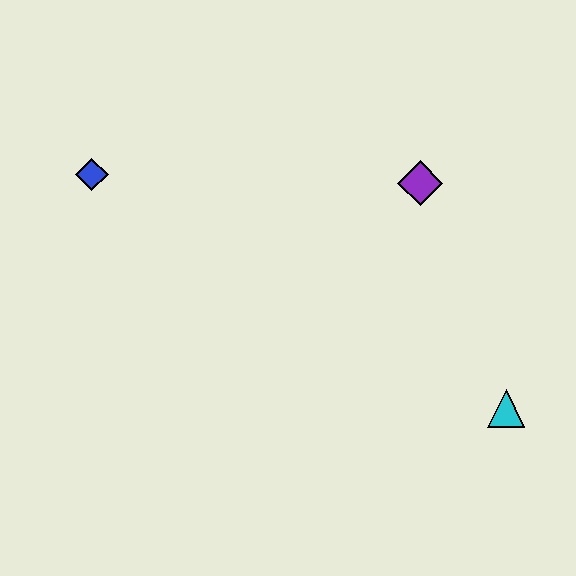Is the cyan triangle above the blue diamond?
No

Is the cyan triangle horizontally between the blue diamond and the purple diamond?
No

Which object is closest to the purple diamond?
The cyan triangle is closest to the purple diamond.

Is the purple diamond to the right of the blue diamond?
Yes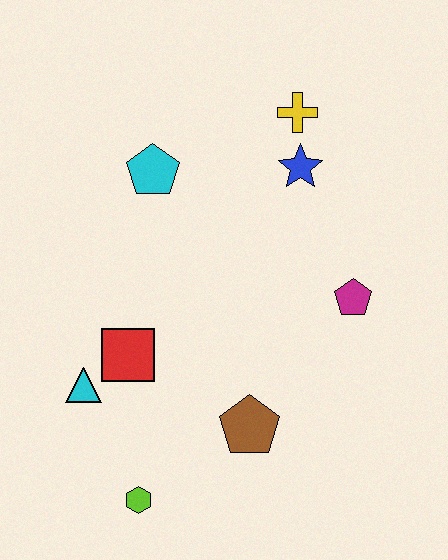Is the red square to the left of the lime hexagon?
Yes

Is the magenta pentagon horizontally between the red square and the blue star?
No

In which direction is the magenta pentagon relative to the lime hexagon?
The magenta pentagon is to the right of the lime hexagon.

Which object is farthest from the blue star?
The lime hexagon is farthest from the blue star.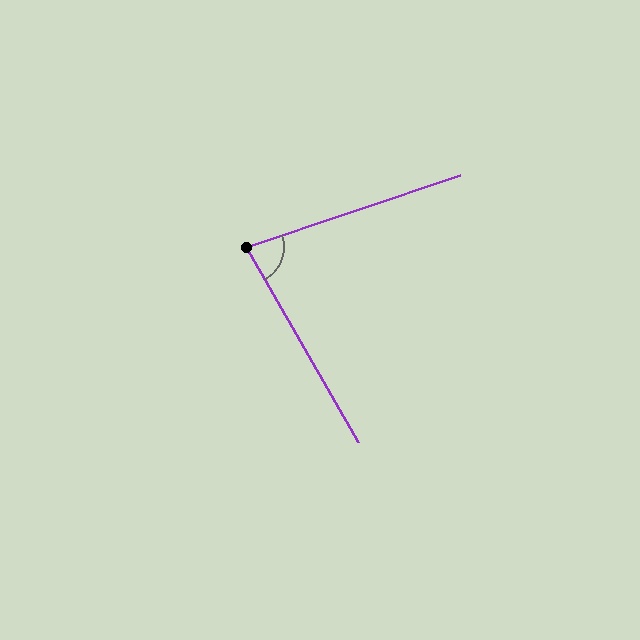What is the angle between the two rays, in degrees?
Approximately 79 degrees.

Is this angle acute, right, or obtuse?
It is acute.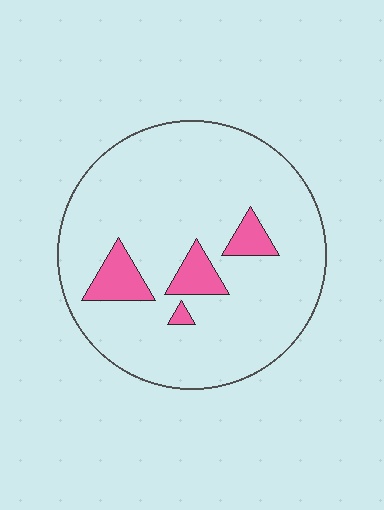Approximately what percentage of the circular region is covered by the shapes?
Approximately 10%.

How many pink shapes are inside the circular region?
4.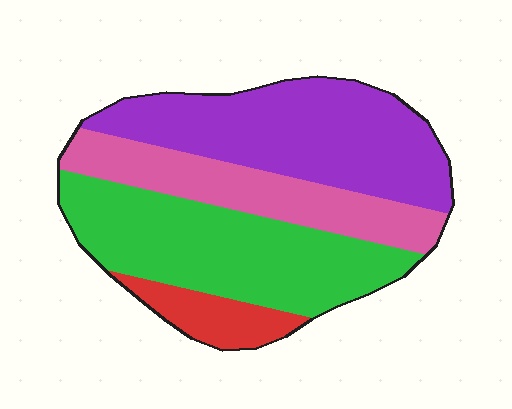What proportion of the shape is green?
Green takes up between a third and a half of the shape.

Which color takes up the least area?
Red, at roughly 10%.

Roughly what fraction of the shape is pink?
Pink covers roughly 20% of the shape.